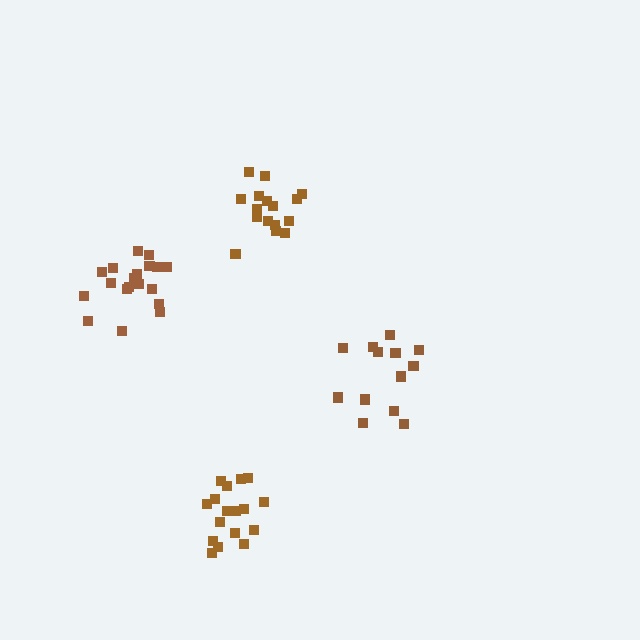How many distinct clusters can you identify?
There are 4 distinct clusters.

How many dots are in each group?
Group 1: 16 dots, Group 2: 13 dots, Group 3: 17 dots, Group 4: 19 dots (65 total).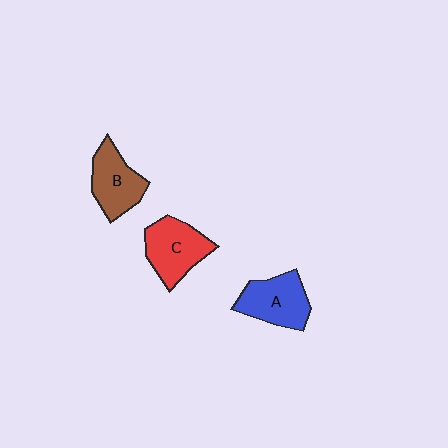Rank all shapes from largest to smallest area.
From largest to smallest: C (red), A (blue), B (brown).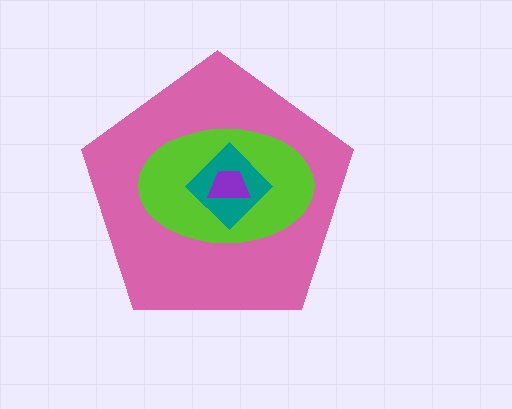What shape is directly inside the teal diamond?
The purple trapezoid.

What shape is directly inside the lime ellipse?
The teal diamond.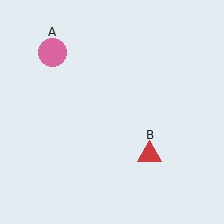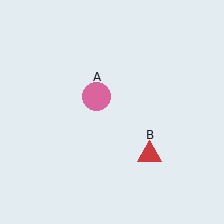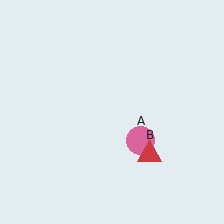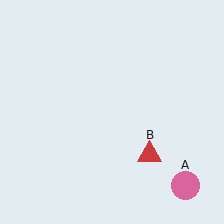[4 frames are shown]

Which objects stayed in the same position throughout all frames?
Red triangle (object B) remained stationary.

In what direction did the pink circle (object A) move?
The pink circle (object A) moved down and to the right.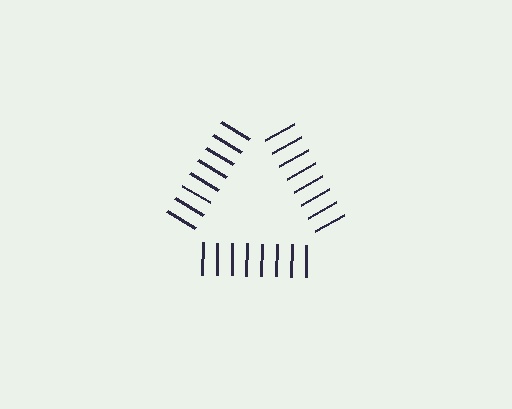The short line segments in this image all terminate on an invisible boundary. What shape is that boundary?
An illusory triangle — the line segments terminate on its edges but no continuous stroke is drawn.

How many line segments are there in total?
24 — 8 along each of the 3 edges.